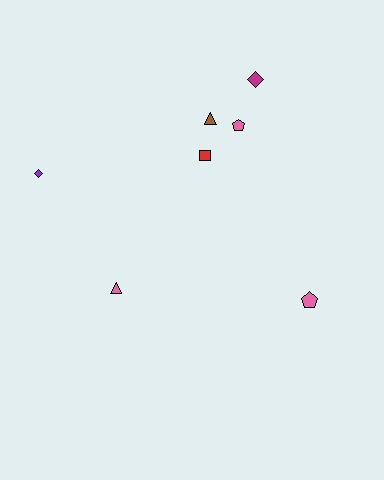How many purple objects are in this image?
There is 1 purple object.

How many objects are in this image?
There are 7 objects.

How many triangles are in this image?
There are 2 triangles.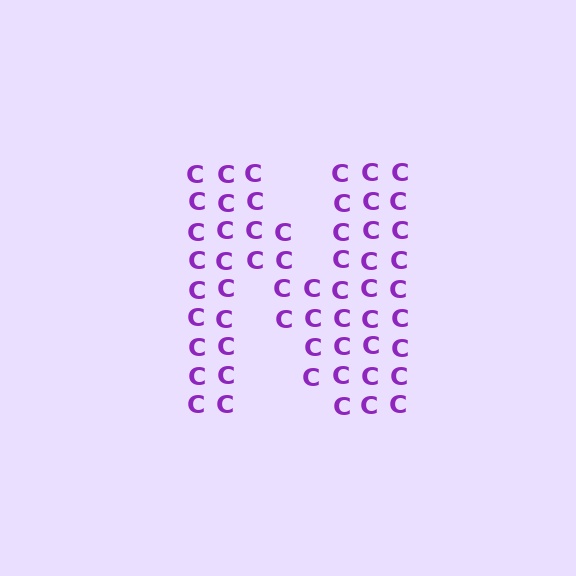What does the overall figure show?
The overall figure shows the letter N.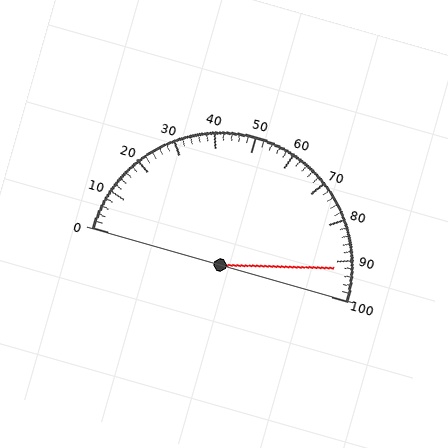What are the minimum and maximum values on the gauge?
The gauge ranges from 0 to 100.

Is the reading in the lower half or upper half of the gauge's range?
The reading is in the upper half of the range (0 to 100).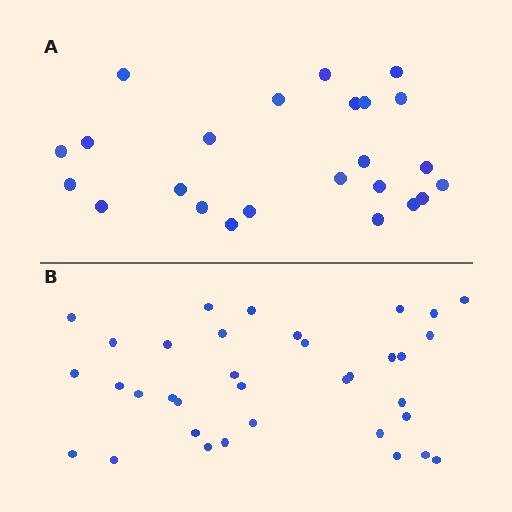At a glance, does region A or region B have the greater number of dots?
Region B (the bottom region) has more dots.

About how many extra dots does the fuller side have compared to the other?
Region B has roughly 12 or so more dots than region A.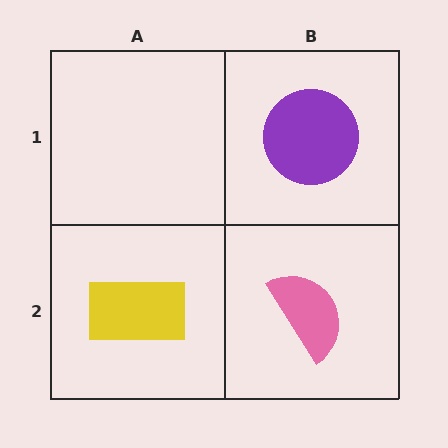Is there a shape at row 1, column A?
No, that cell is empty.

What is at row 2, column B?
A pink semicircle.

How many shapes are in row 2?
2 shapes.